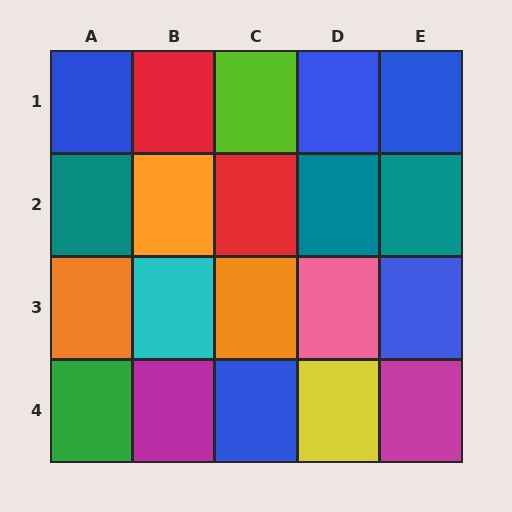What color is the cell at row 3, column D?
Pink.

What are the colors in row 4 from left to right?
Green, magenta, blue, yellow, magenta.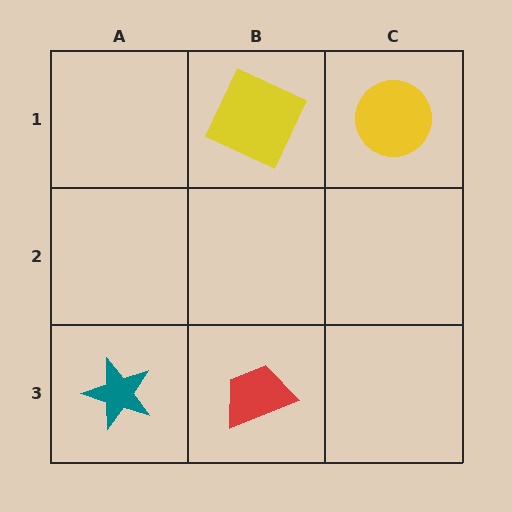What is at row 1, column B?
A yellow square.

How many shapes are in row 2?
0 shapes.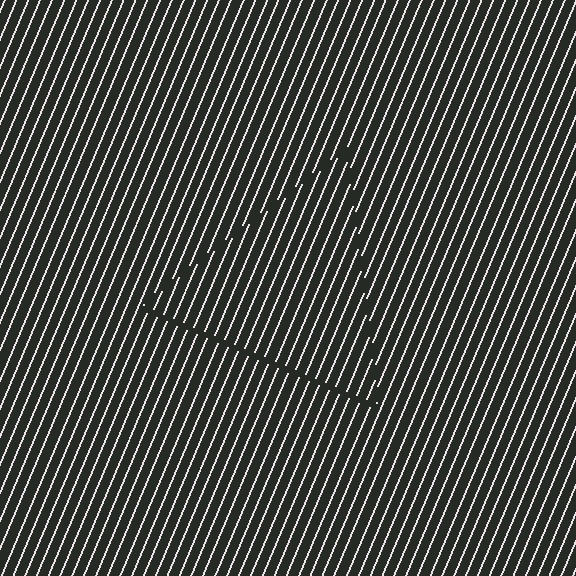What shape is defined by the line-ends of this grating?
An illusory triangle. The interior of the shape contains the same grating, shifted by half a period — the contour is defined by the phase discontinuity where line-ends from the inner and outer gratings abut.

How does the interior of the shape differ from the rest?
The interior of the shape contains the same grating, shifted by half a period — the contour is defined by the phase discontinuity where line-ends from the inner and outer gratings abut.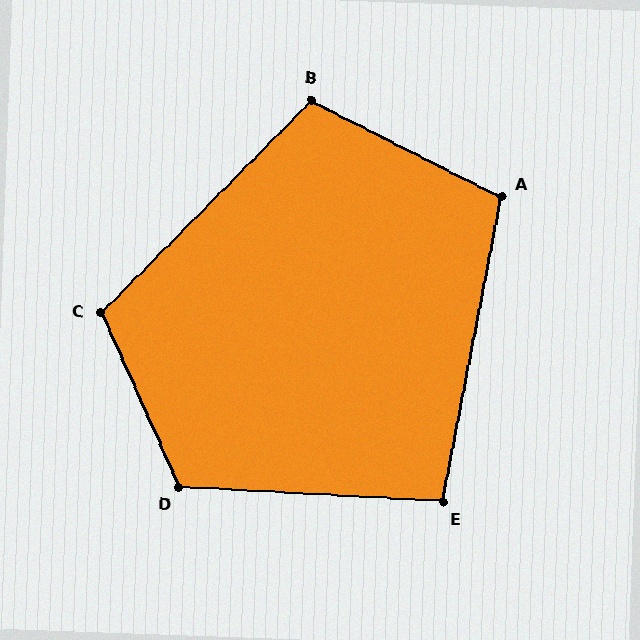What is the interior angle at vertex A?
Approximately 106 degrees (obtuse).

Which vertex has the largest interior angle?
D, at approximately 117 degrees.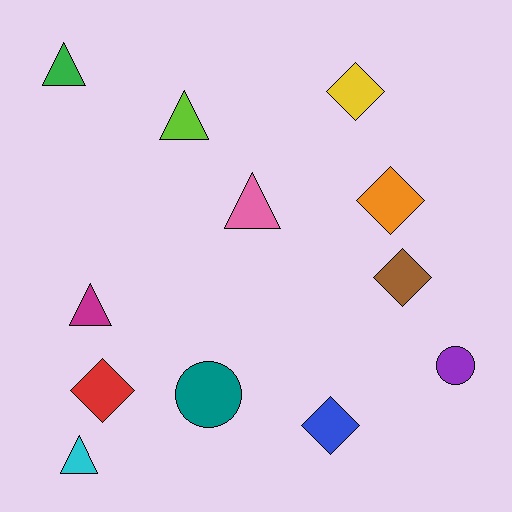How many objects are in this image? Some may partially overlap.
There are 12 objects.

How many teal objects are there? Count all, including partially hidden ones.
There is 1 teal object.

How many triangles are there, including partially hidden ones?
There are 5 triangles.